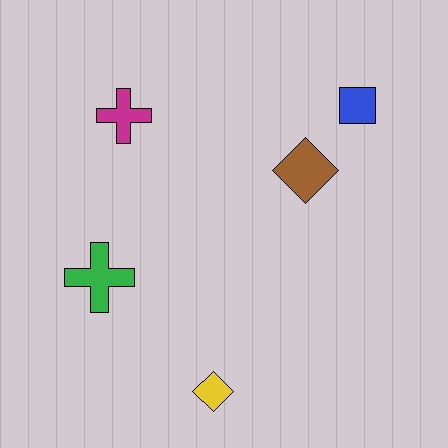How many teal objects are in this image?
There are no teal objects.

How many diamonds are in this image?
There are 2 diamonds.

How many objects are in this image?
There are 5 objects.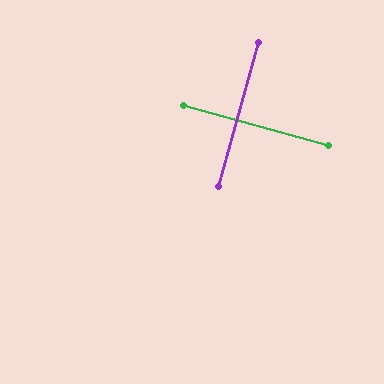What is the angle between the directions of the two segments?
Approximately 90 degrees.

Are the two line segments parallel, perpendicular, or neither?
Perpendicular — they meet at approximately 90°.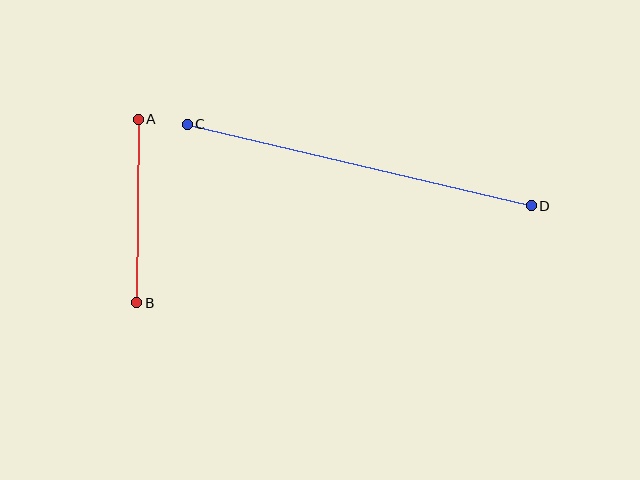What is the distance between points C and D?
The distance is approximately 354 pixels.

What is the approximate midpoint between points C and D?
The midpoint is at approximately (359, 165) pixels.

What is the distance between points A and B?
The distance is approximately 183 pixels.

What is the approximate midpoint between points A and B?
The midpoint is at approximately (137, 211) pixels.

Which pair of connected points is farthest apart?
Points C and D are farthest apart.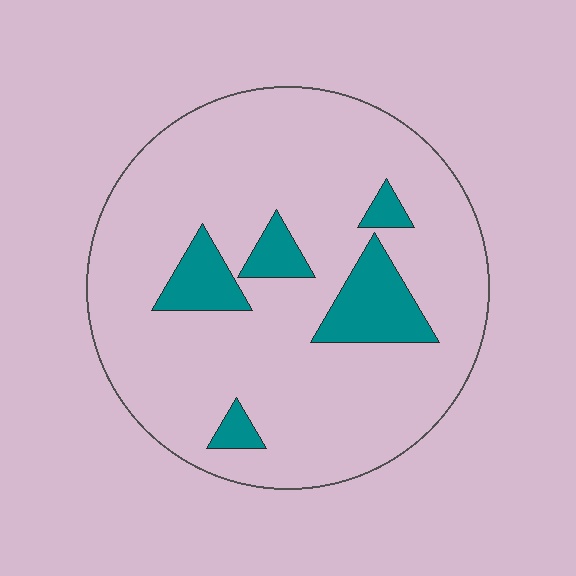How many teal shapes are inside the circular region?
5.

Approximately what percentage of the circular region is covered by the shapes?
Approximately 15%.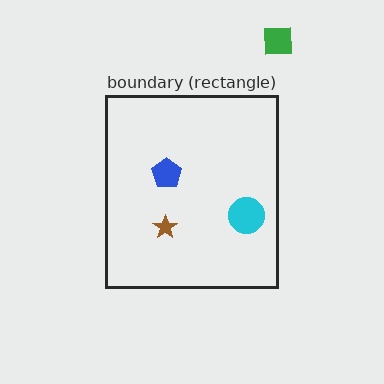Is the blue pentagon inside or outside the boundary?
Inside.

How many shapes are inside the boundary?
3 inside, 1 outside.